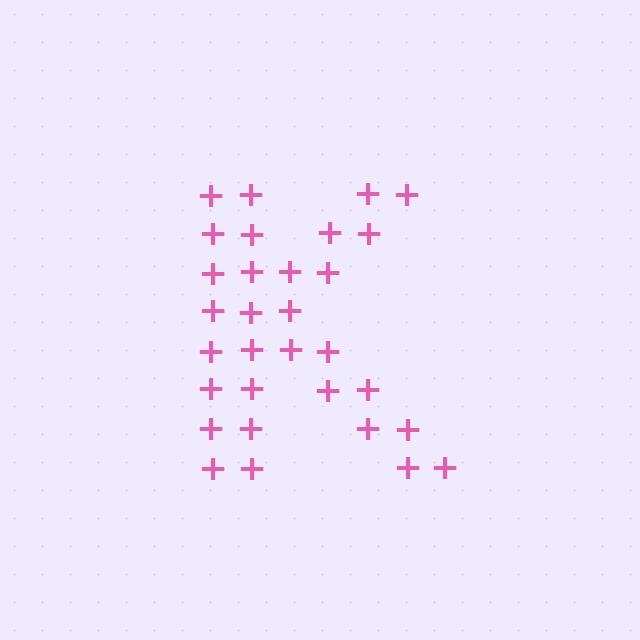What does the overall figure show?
The overall figure shows the letter K.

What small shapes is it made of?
It is made of small plus signs.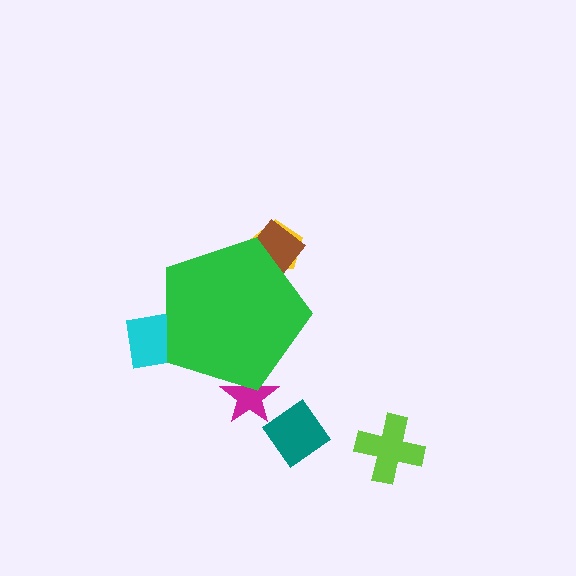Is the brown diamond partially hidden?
Yes, the brown diamond is partially hidden behind the green pentagon.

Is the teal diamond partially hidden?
No, the teal diamond is fully visible.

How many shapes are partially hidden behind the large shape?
4 shapes are partially hidden.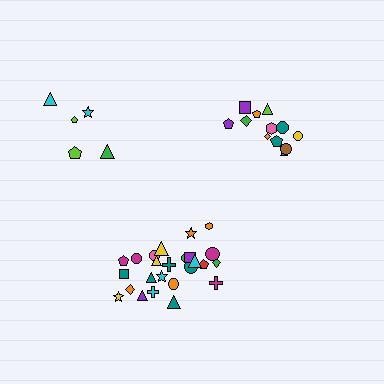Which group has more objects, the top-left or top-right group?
The top-right group.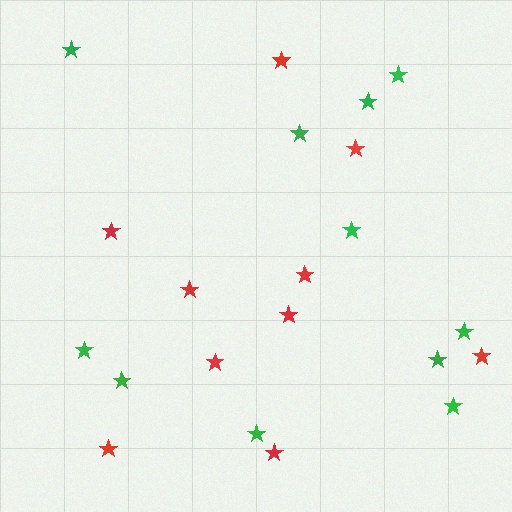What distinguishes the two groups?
There are 2 groups: one group of red stars (10) and one group of green stars (11).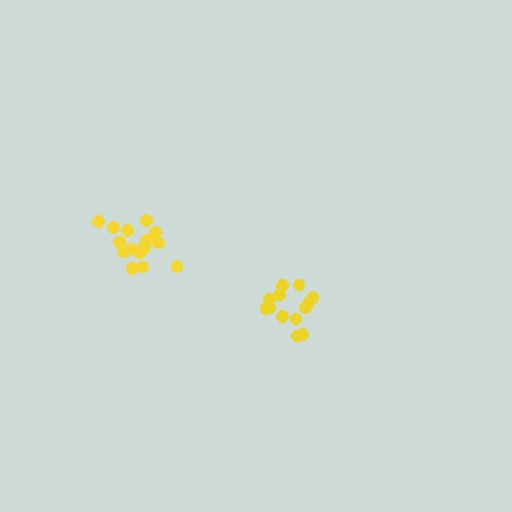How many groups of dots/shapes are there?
There are 2 groups.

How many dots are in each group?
Group 1: 16 dots, Group 2: 13 dots (29 total).